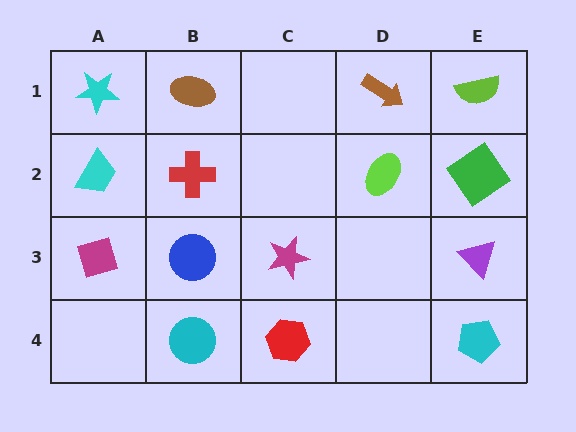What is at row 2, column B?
A red cross.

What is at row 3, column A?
A magenta diamond.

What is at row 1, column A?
A cyan star.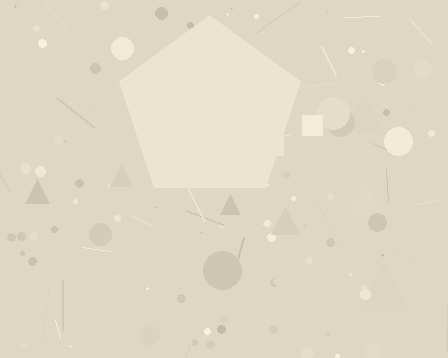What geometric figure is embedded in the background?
A pentagon is embedded in the background.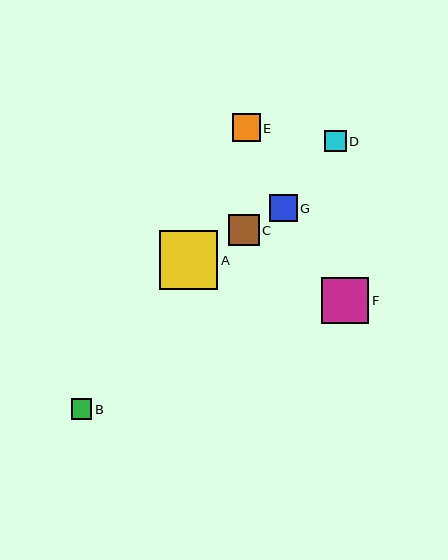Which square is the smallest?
Square B is the smallest with a size of approximately 21 pixels.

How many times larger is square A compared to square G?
Square A is approximately 2.1 times the size of square G.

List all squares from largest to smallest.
From largest to smallest: A, F, C, E, G, D, B.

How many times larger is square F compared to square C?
Square F is approximately 1.5 times the size of square C.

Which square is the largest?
Square A is the largest with a size of approximately 59 pixels.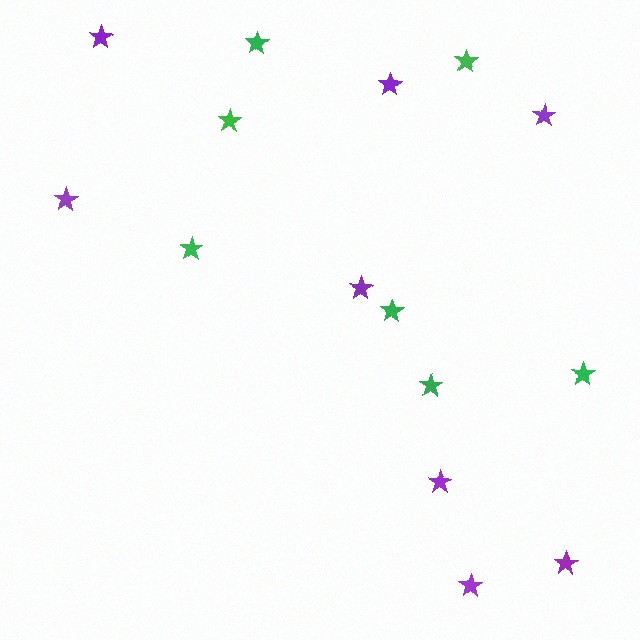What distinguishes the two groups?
There are 2 groups: one group of purple stars (8) and one group of green stars (7).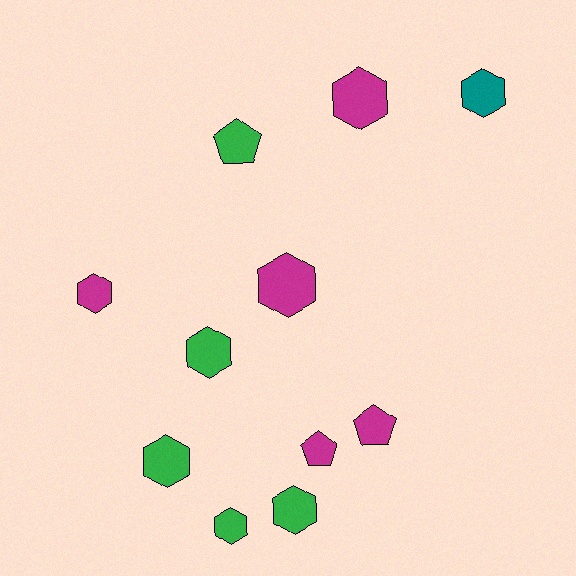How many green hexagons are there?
There are 4 green hexagons.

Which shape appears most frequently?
Hexagon, with 8 objects.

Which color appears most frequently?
Magenta, with 5 objects.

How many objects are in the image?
There are 11 objects.